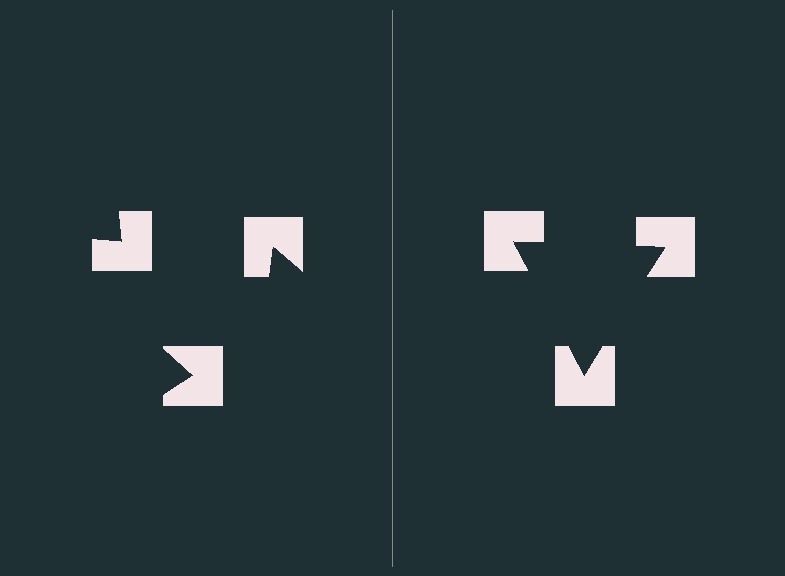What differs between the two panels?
The notched squares are positioned identically on both sides; only the wedge orientations differ. On the right they align to a triangle; on the left they are misaligned.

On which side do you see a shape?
An illusory triangle appears on the right side. On the left side the wedge cuts are rotated, so no coherent shape forms.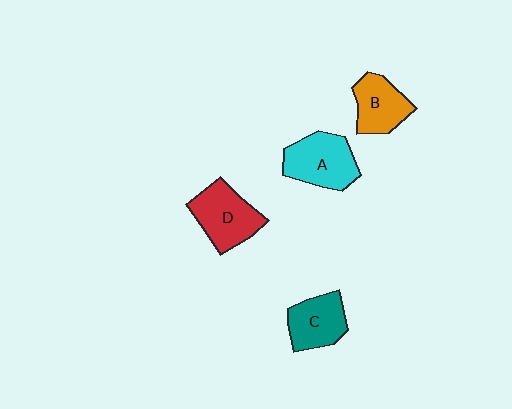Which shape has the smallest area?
Shape B (orange).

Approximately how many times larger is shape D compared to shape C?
Approximately 1.2 times.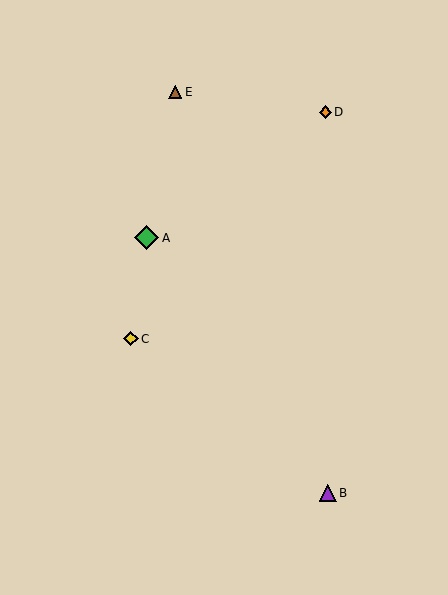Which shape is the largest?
The green diamond (labeled A) is the largest.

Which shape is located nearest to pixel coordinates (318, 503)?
The purple triangle (labeled B) at (328, 493) is nearest to that location.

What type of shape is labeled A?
Shape A is a green diamond.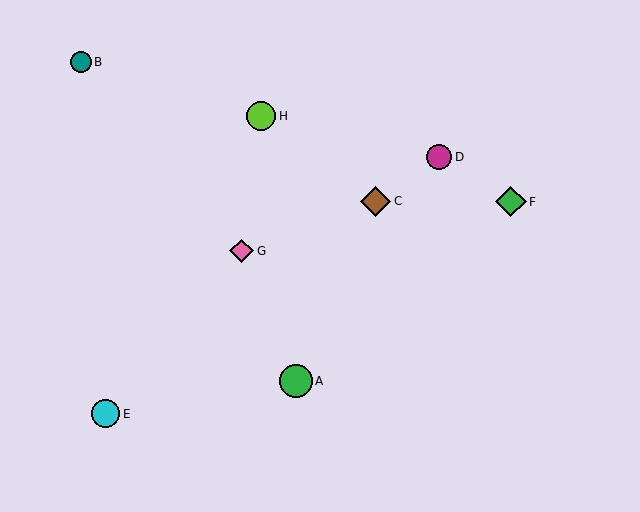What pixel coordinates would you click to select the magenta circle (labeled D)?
Click at (439, 157) to select the magenta circle D.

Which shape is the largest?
The green circle (labeled A) is the largest.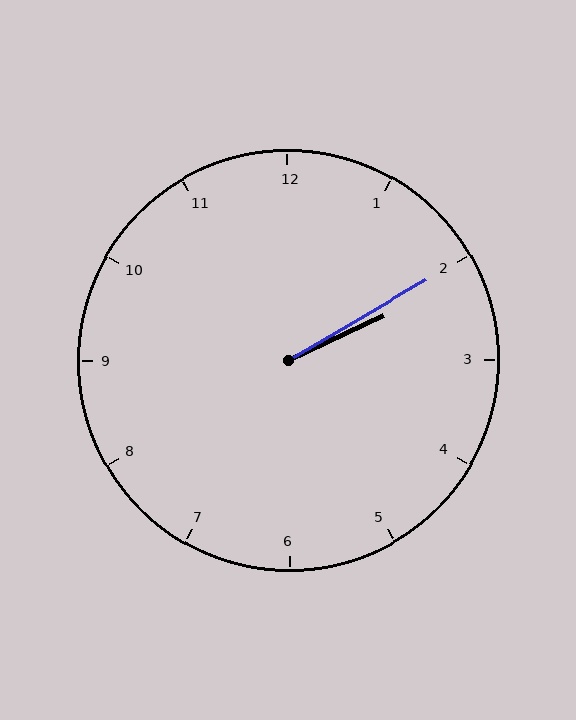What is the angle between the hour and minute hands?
Approximately 5 degrees.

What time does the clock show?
2:10.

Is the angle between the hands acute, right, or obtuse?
It is acute.